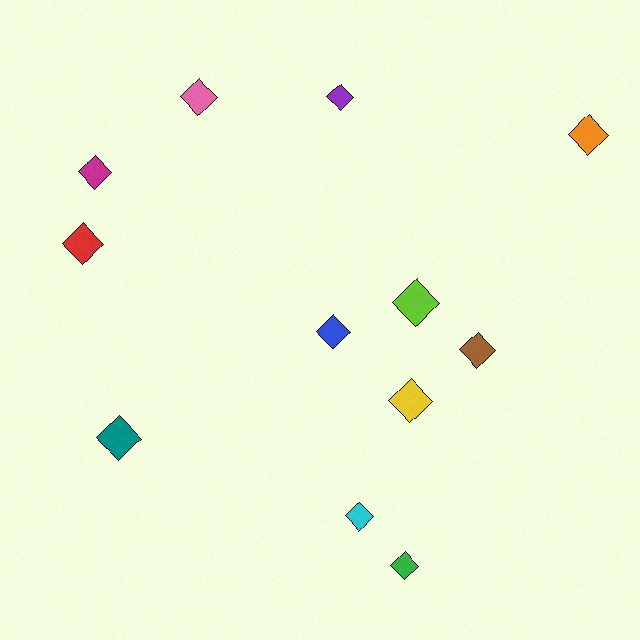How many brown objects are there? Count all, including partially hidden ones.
There is 1 brown object.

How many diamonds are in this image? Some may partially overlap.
There are 12 diamonds.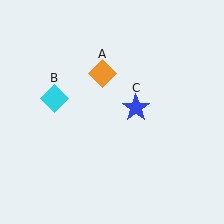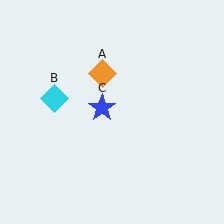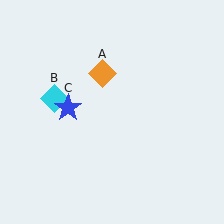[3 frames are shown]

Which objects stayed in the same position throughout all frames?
Orange diamond (object A) and cyan diamond (object B) remained stationary.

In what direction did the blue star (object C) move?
The blue star (object C) moved left.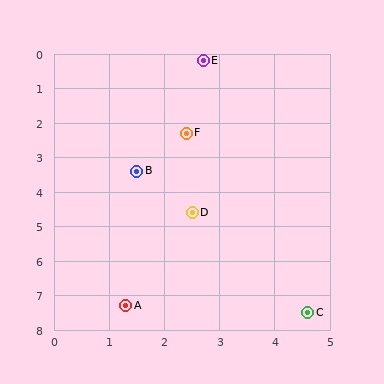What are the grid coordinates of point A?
Point A is at approximately (1.3, 7.3).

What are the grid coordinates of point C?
Point C is at approximately (4.6, 7.5).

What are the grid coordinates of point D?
Point D is at approximately (2.5, 4.6).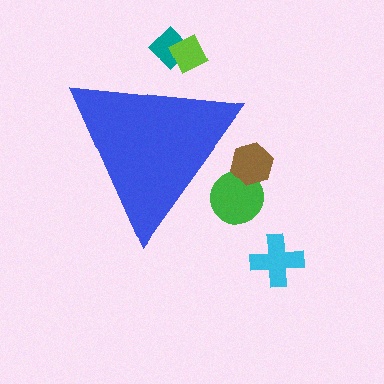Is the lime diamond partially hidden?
Yes, the lime diamond is partially hidden behind the blue triangle.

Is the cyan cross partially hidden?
No, the cyan cross is fully visible.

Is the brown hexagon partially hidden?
Yes, the brown hexagon is partially hidden behind the blue triangle.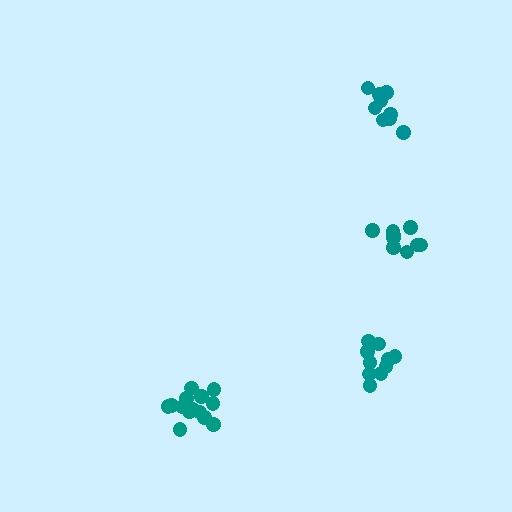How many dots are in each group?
Group 1: 9 dots, Group 2: 15 dots, Group 3: 9 dots, Group 4: 10 dots (43 total).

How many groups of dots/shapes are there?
There are 4 groups.